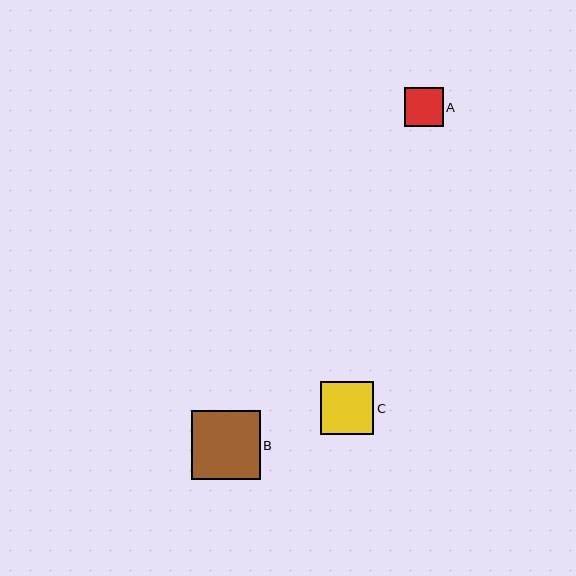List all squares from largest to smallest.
From largest to smallest: B, C, A.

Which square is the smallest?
Square A is the smallest with a size of approximately 38 pixels.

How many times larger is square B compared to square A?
Square B is approximately 1.8 times the size of square A.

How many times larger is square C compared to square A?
Square C is approximately 1.4 times the size of square A.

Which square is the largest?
Square B is the largest with a size of approximately 69 pixels.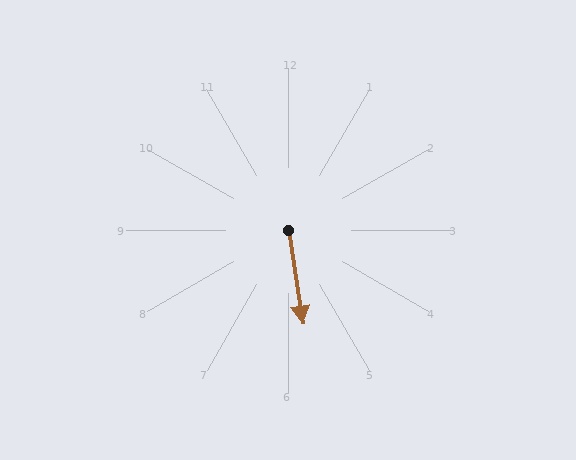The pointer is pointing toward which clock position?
Roughly 6 o'clock.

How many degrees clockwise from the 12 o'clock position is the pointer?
Approximately 171 degrees.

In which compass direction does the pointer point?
South.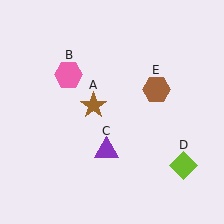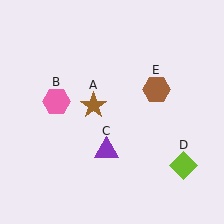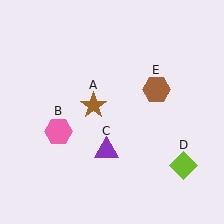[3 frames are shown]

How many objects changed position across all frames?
1 object changed position: pink hexagon (object B).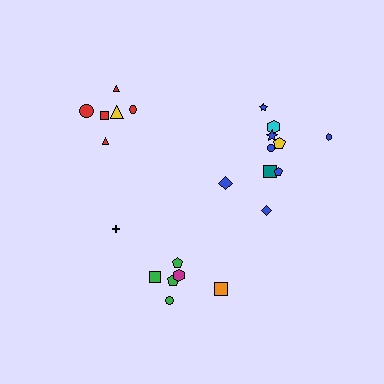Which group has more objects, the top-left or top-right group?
The top-right group.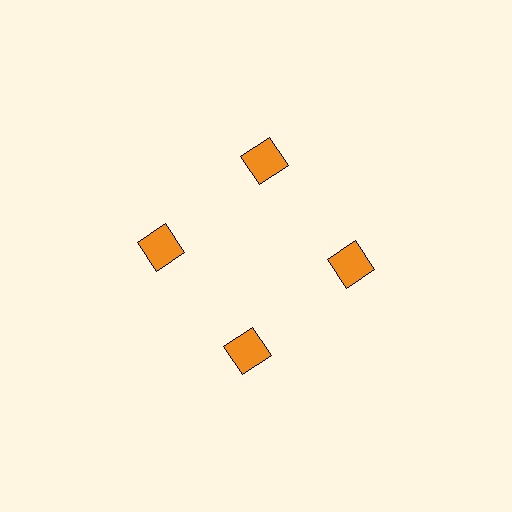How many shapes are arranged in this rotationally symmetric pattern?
There are 4 shapes, arranged in 4 groups of 1.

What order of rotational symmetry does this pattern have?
This pattern has 4-fold rotational symmetry.